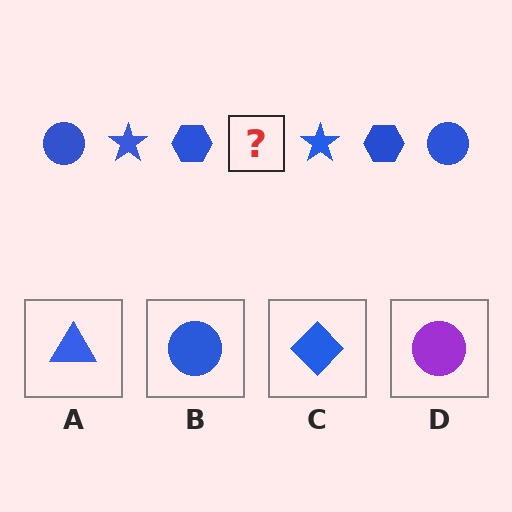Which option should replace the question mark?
Option B.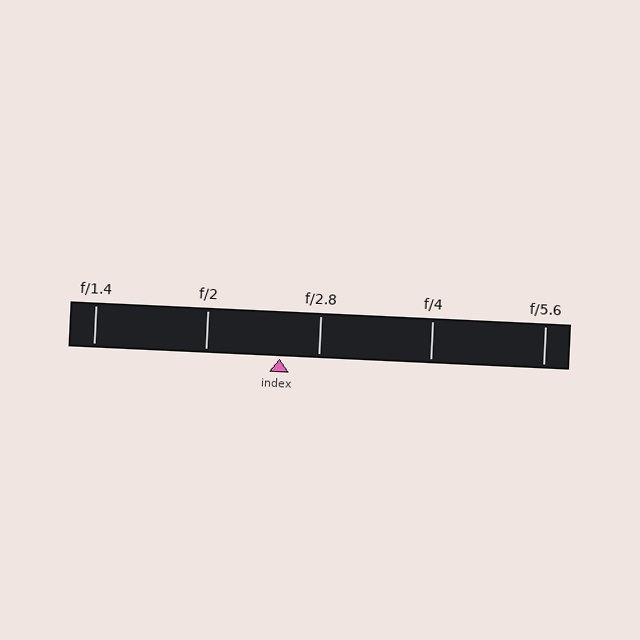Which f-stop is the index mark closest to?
The index mark is closest to f/2.8.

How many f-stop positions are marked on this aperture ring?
There are 5 f-stop positions marked.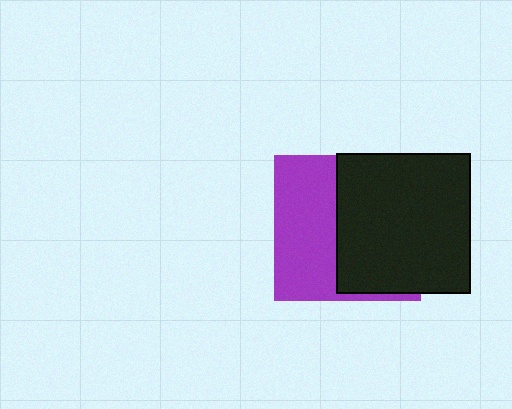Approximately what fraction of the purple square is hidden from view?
Roughly 55% of the purple square is hidden behind the black rectangle.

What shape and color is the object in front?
The object in front is a black rectangle.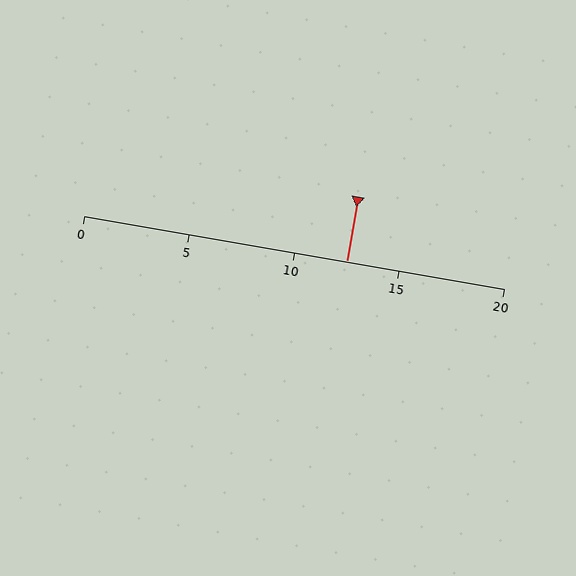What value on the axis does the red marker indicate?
The marker indicates approximately 12.5.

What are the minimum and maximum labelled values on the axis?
The axis runs from 0 to 20.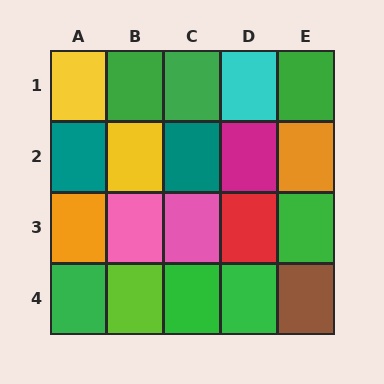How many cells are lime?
1 cell is lime.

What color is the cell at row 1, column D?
Cyan.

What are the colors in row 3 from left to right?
Orange, pink, pink, red, green.